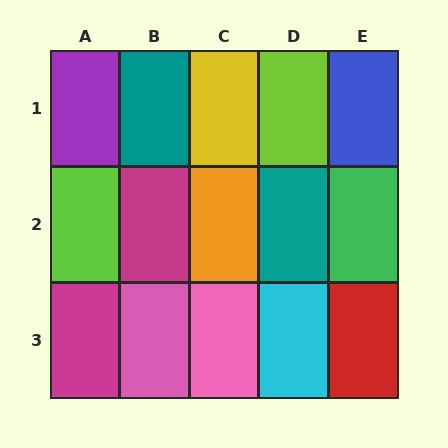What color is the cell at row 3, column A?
Magenta.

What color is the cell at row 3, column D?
Cyan.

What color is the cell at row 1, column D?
Lime.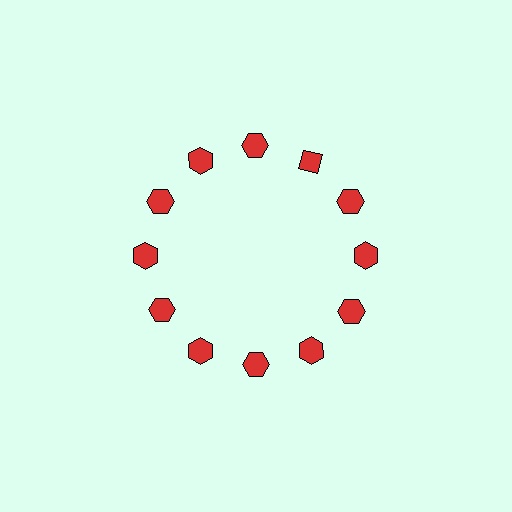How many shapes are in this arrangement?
There are 12 shapes arranged in a ring pattern.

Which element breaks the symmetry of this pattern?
The red diamond at roughly the 1 o'clock position breaks the symmetry. All other shapes are red hexagons.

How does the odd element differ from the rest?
It has a different shape: diamond instead of hexagon.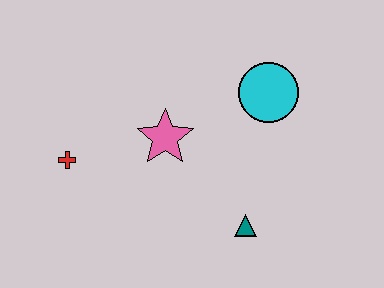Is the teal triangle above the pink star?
No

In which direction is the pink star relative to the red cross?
The pink star is to the right of the red cross.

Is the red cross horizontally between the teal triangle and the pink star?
No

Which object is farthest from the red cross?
The cyan circle is farthest from the red cross.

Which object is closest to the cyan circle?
The pink star is closest to the cyan circle.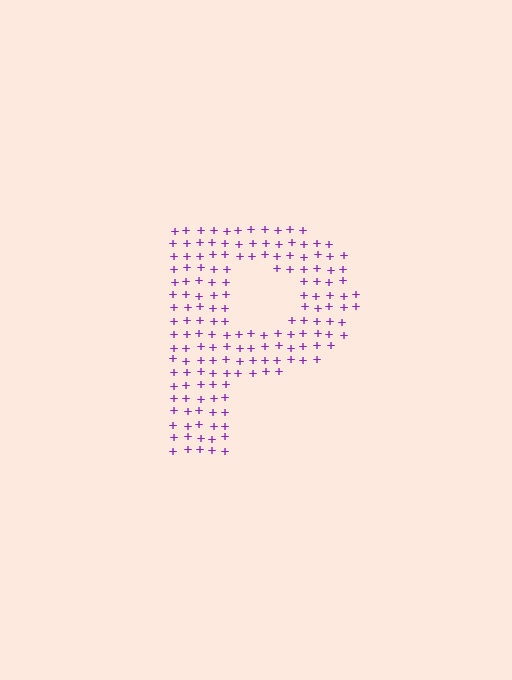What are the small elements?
The small elements are plus signs.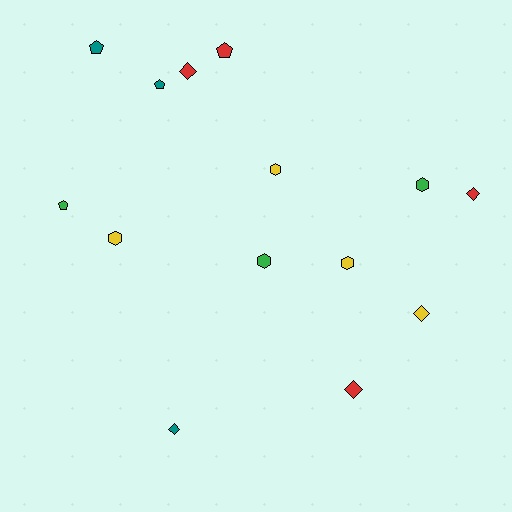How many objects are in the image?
There are 14 objects.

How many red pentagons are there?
There is 1 red pentagon.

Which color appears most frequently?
Red, with 4 objects.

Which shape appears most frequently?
Diamond, with 5 objects.